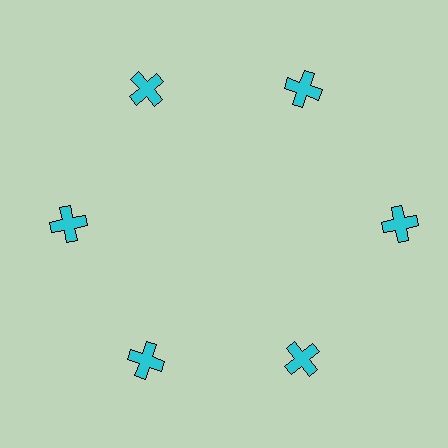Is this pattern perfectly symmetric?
No. The 6 cyan crosses are arranged in a ring, but one element near the 3 o'clock position is pushed outward from the center, breaking the 6-fold rotational symmetry.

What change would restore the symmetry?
The symmetry would be restored by moving it inward, back onto the ring so that all 6 crosses sit at equal angles and equal distance from the center.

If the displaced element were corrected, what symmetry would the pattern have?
It would have 6-fold rotational symmetry — the pattern would map onto itself every 60 degrees.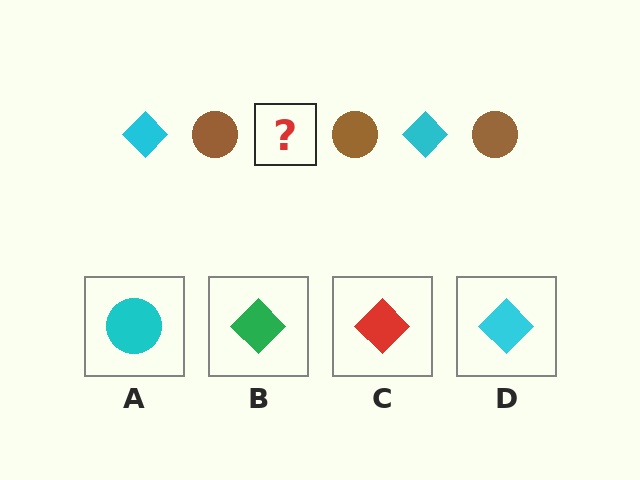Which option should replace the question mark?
Option D.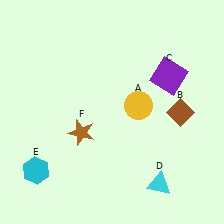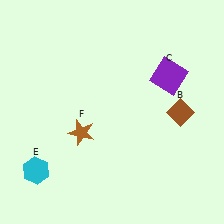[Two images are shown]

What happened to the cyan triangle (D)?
The cyan triangle (D) was removed in Image 2. It was in the bottom-right area of Image 1.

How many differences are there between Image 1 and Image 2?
There are 2 differences between the two images.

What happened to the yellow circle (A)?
The yellow circle (A) was removed in Image 2. It was in the top-right area of Image 1.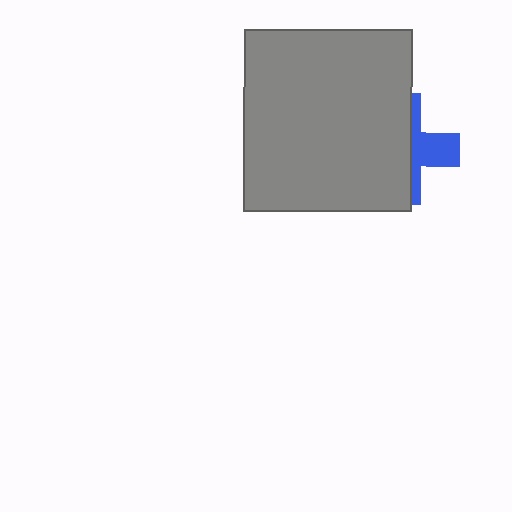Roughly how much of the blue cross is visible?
A small part of it is visible (roughly 38%).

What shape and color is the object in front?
The object in front is a gray rectangle.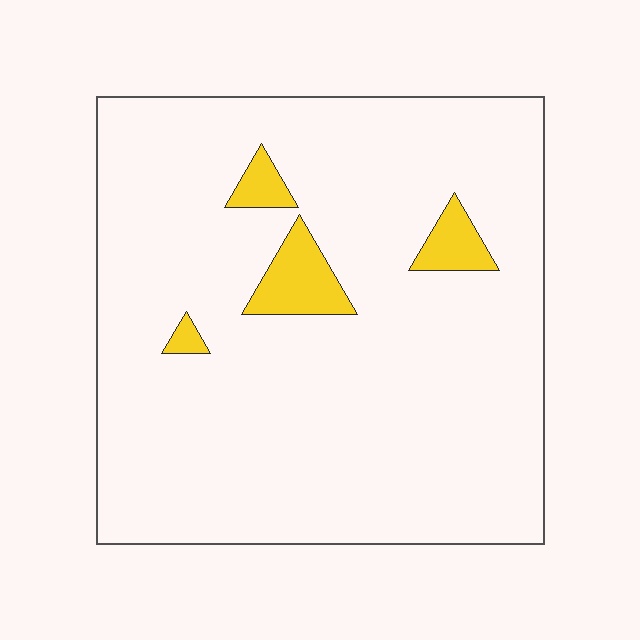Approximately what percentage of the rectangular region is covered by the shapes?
Approximately 5%.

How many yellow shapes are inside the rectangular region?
4.